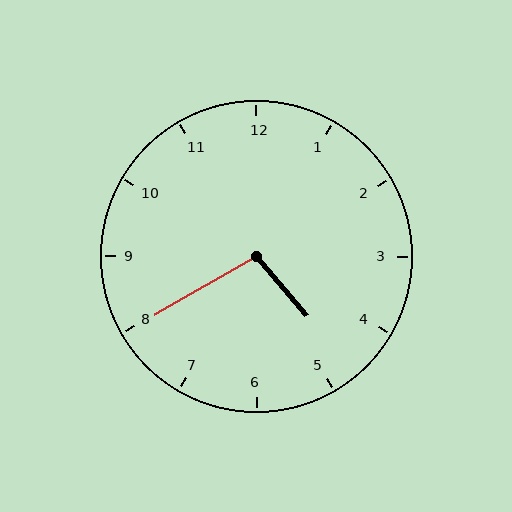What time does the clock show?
4:40.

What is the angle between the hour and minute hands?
Approximately 100 degrees.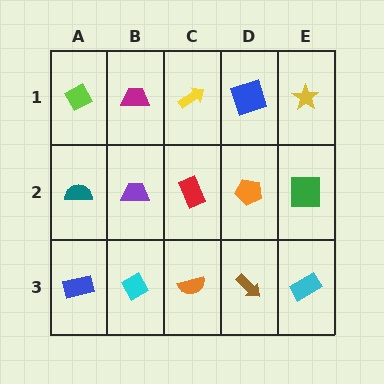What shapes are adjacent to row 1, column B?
A purple trapezoid (row 2, column B), a lime diamond (row 1, column A), a yellow arrow (row 1, column C).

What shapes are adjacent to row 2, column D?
A blue square (row 1, column D), a brown arrow (row 3, column D), a red rectangle (row 2, column C), a green square (row 2, column E).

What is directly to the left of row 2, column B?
A teal semicircle.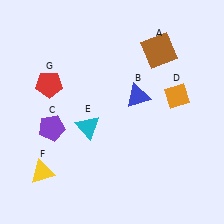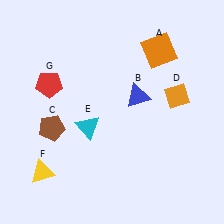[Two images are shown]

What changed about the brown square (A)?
In Image 1, A is brown. In Image 2, it changed to orange.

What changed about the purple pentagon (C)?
In Image 1, C is purple. In Image 2, it changed to brown.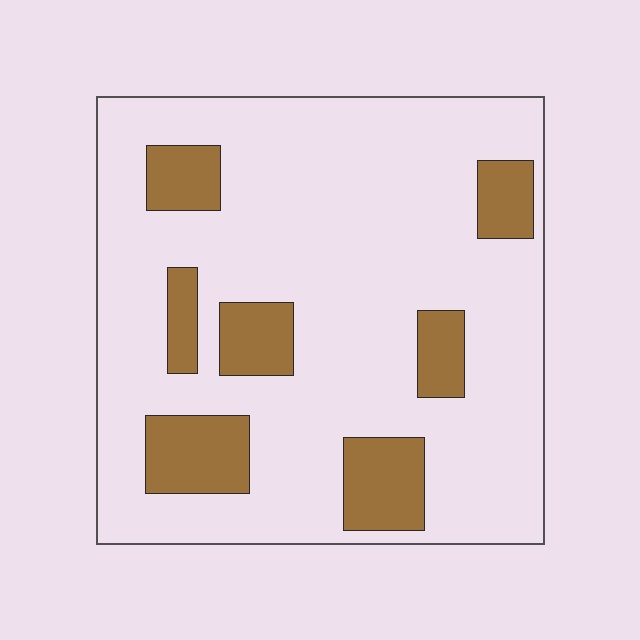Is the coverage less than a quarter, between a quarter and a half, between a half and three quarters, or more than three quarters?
Less than a quarter.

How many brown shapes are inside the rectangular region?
7.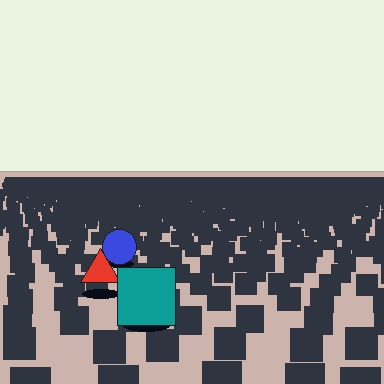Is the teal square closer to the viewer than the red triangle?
Yes. The teal square is closer — you can tell from the texture gradient: the ground texture is coarser near it.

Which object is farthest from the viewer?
The blue circle is farthest from the viewer. It appears smaller and the ground texture around it is denser.